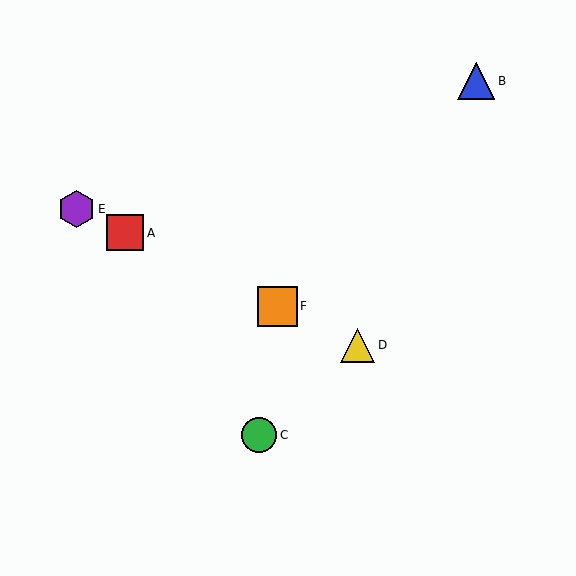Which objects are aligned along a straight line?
Objects A, D, E, F are aligned along a straight line.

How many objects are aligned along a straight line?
4 objects (A, D, E, F) are aligned along a straight line.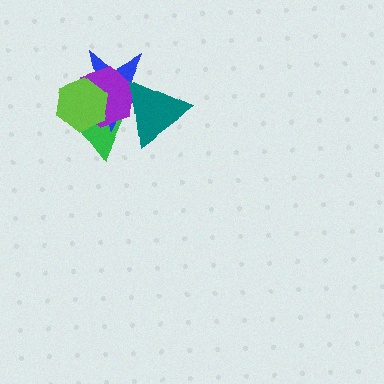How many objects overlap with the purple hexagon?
4 objects overlap with the purple hexagon.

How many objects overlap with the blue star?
4 objects overlap with the blue star.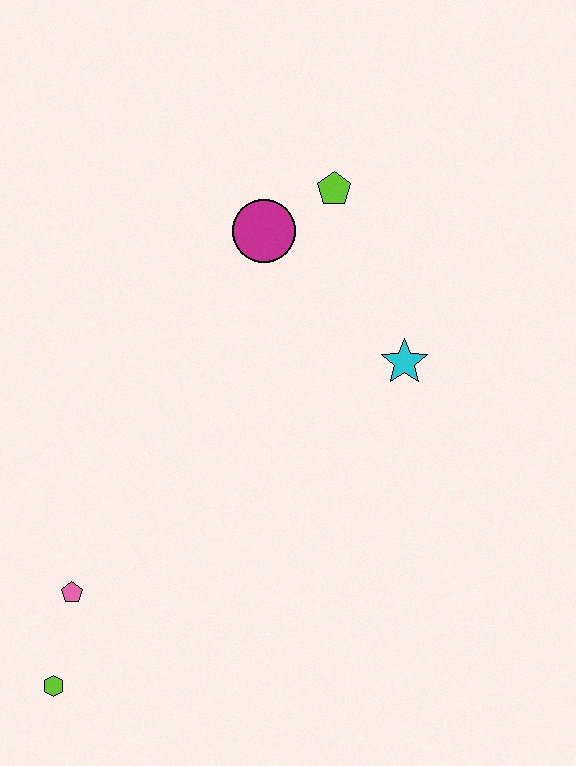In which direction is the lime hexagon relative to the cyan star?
The lime hexagon is to the left of the cyan star.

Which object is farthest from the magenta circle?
The lime hexagon is farthest from the magenta circle.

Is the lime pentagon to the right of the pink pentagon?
Yes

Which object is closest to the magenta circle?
The lime pentagon is closest to the magenta circle.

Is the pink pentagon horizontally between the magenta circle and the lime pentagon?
No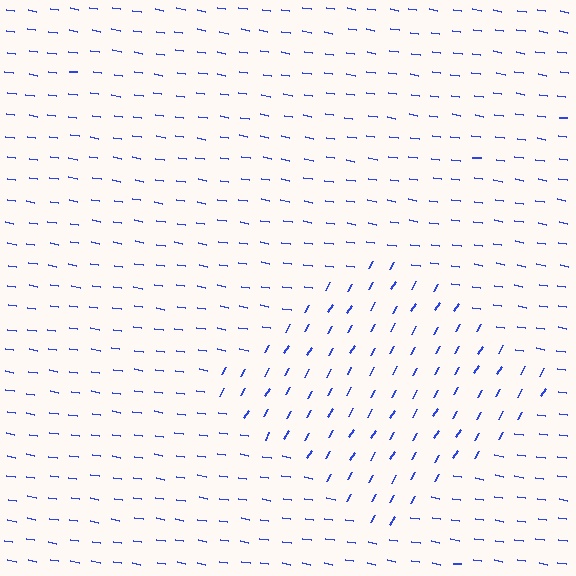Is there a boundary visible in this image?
Yes, there is a texture boundary formed by a change in line orientation.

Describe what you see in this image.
The image is filled with small blue line segments. A diamond region in the image has lines oriented differently from the surrounding lines, creating a visible texture boundary.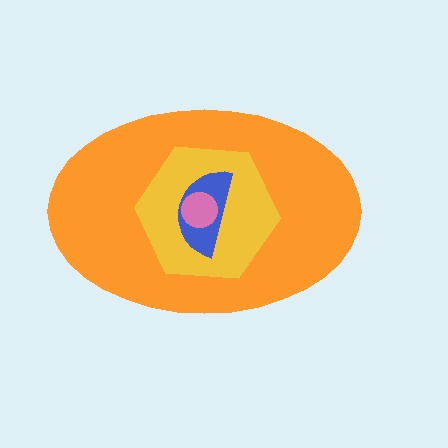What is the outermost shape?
The orange ellipse.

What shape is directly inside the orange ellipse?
The yellow hexagon.